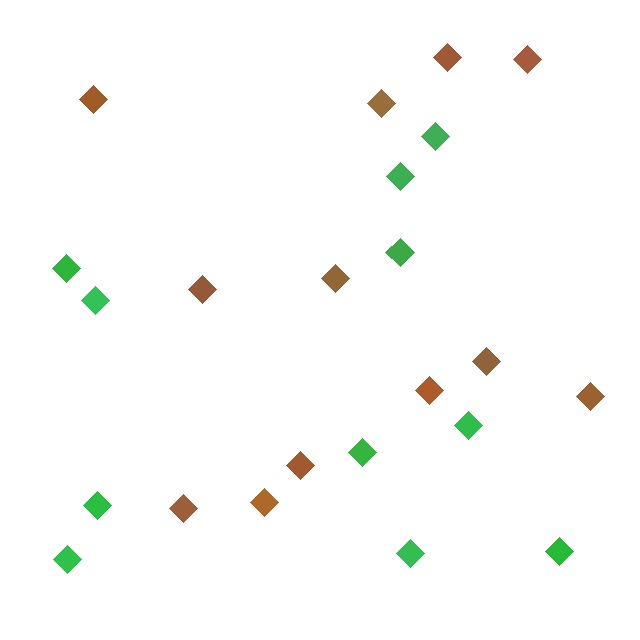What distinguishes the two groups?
There are 2 groups: one group of brown diamonds (12) and one group of green diamonds (11).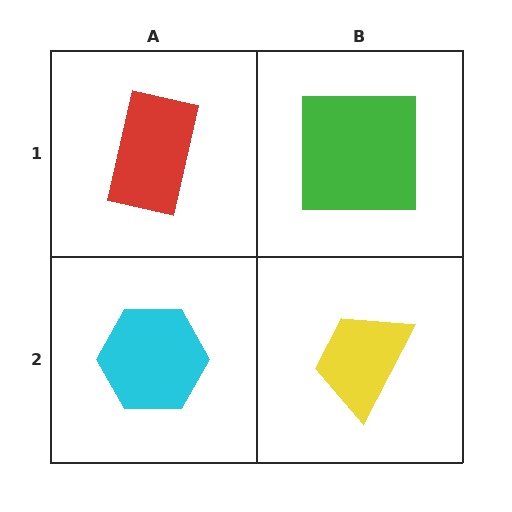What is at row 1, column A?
A red rectangle.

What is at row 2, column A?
A cyan hexagon.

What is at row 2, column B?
A yellow trapezoid.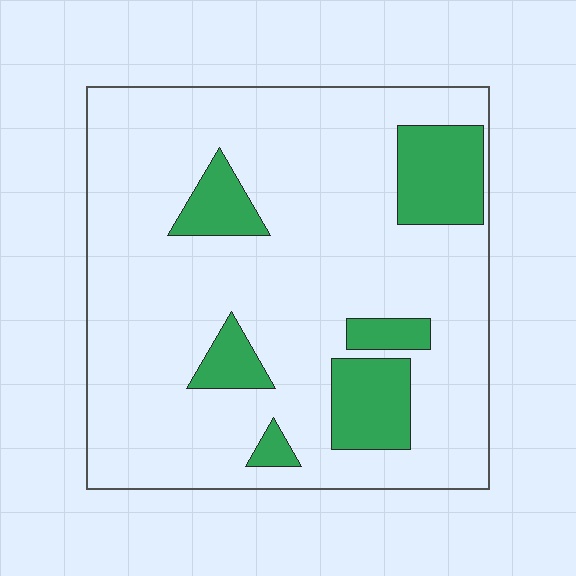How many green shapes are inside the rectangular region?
6.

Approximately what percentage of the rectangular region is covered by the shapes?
Approximately 15%.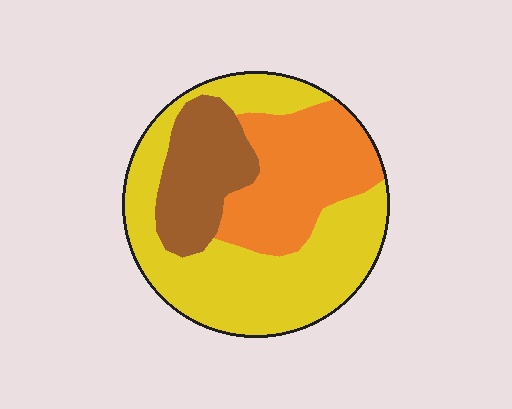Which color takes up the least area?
Brown, at roughly 20%.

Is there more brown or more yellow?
Yellow.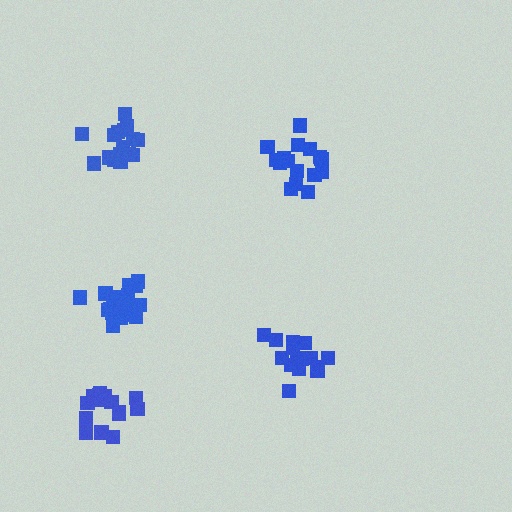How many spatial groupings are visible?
There are 5 spatial groupings.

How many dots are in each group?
Group 1: 15 dots, Group 2: 15 dots, Group 3: 17 dots, Group 4: 17 dots, Group 5: 18 dots (82 total).